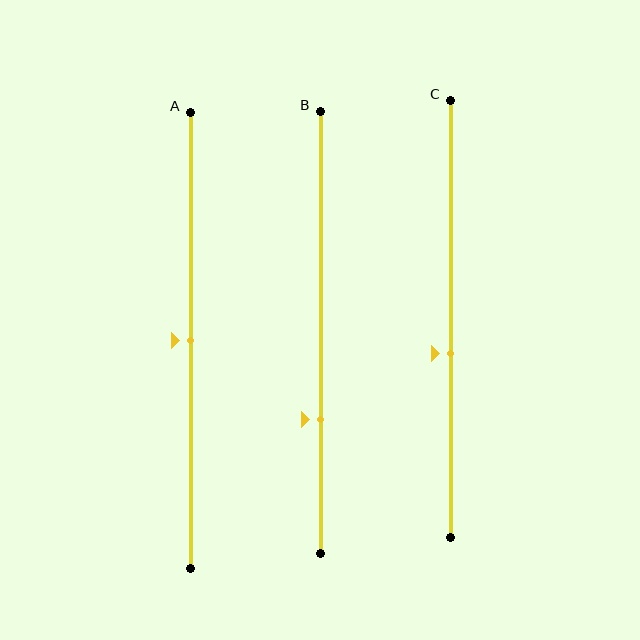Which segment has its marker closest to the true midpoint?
Segment A has its marker closest to the true midpoint.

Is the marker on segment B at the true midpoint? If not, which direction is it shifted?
No, the marker on segment B is shifted downward by about 20% of the segment length.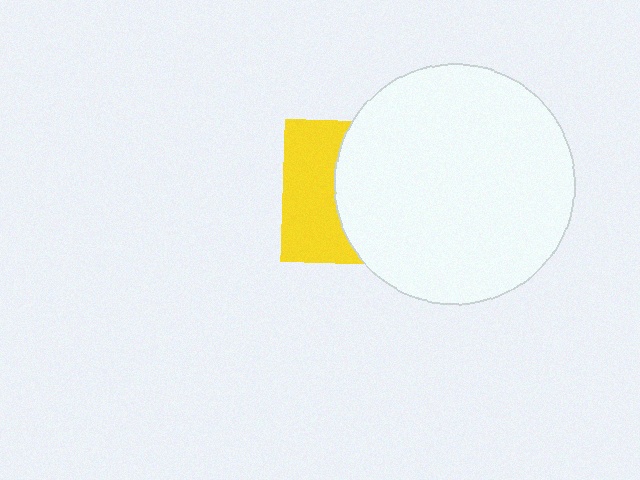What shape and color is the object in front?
The object in front is a white circle.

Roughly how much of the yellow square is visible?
A small part of it is visible (roughly 41%).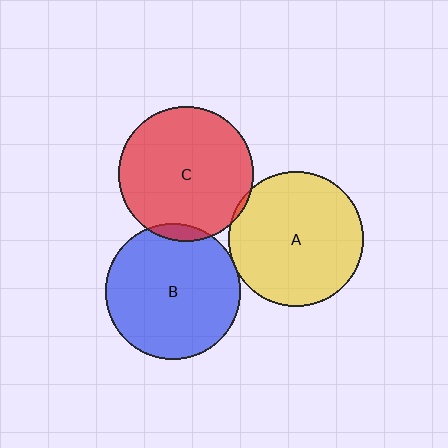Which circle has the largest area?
Circle B (blue).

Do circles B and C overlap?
Yes.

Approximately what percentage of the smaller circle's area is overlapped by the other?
Approximately 5%.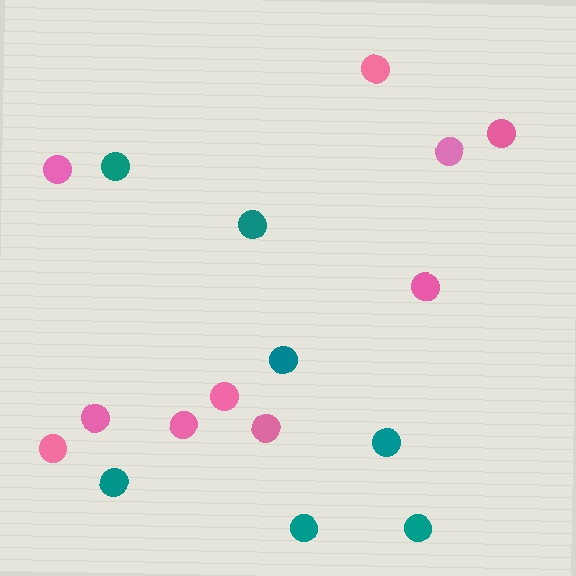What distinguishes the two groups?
There are 2 groups: one group of teal circles (7) and one group of pink circles (10).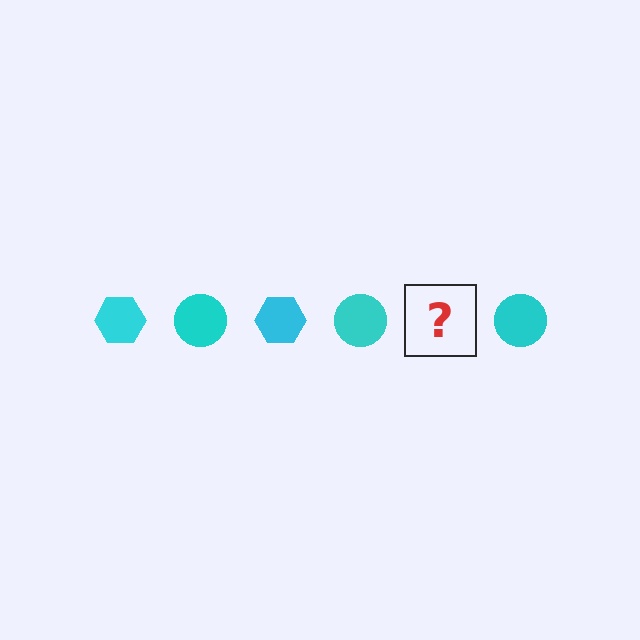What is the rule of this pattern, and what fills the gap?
The rule is that the pattern cycles through hexagon, circle shapes in cyan. The gap should be filled with a cyan hexagon.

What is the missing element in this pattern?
The missing element is a cyan hexagon.